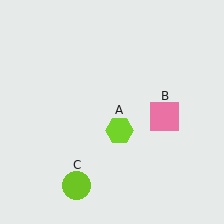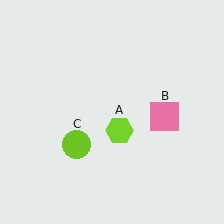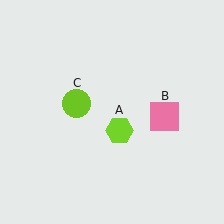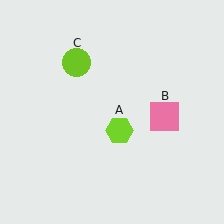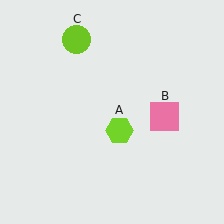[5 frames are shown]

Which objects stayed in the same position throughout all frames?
Lime hexagon (object A) and pink square (object B) remained stationary.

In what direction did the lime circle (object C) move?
The lime circle (object C) moved up.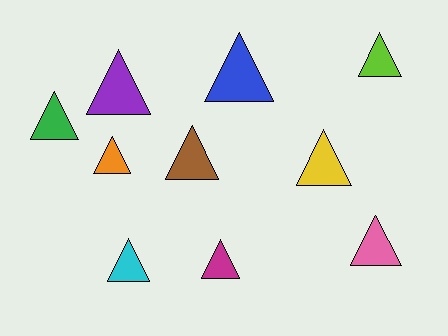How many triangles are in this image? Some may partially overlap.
There are 10 triangles.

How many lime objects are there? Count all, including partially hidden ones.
There is 1 lime object.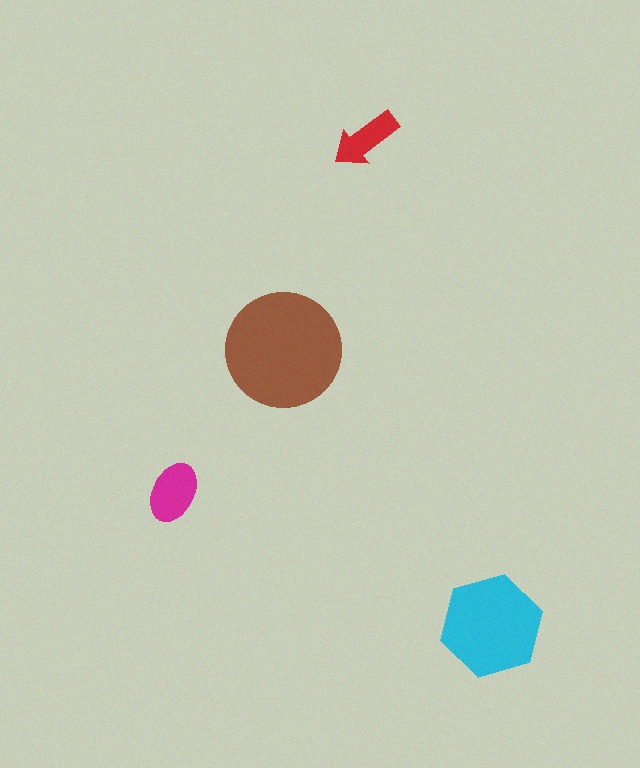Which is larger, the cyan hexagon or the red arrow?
The cyan hexagon.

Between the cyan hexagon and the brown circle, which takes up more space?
The brown circle.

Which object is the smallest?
The red arrow.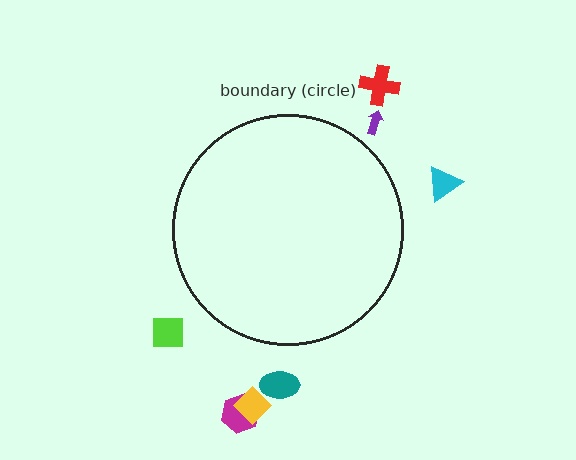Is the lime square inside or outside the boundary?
Outside.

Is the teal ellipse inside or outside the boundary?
Outside.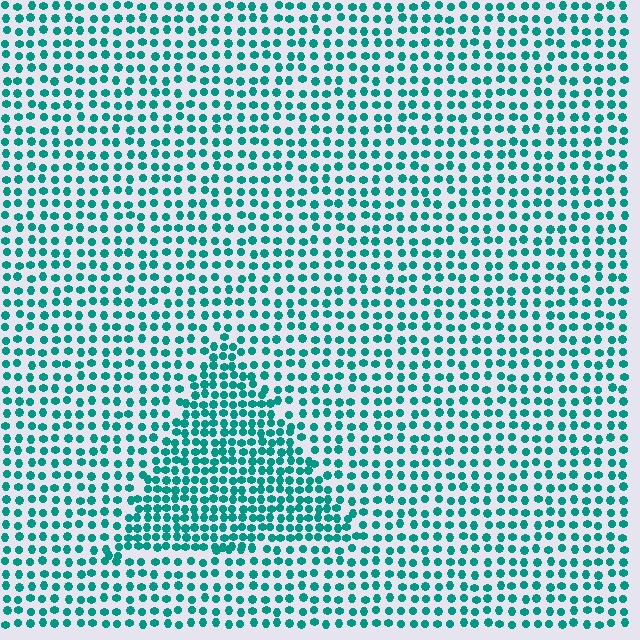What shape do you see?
I see a triangle.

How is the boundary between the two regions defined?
The boundary is defined by a change in element density (approximately 1.7x ratio). All elements are the same color, size, and shape.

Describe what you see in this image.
The image contains small teal elements arranged at two different densities. A triangle-shaped region is visible where the elements are more densely packed than the surrounding area.